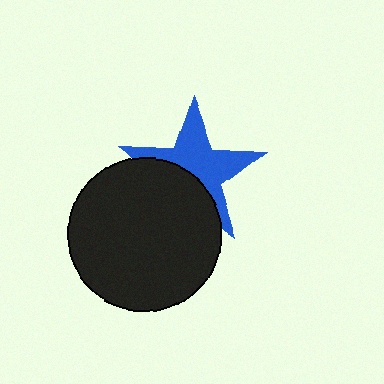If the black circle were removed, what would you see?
You would see the complete blue star.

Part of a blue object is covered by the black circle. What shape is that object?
It is a star.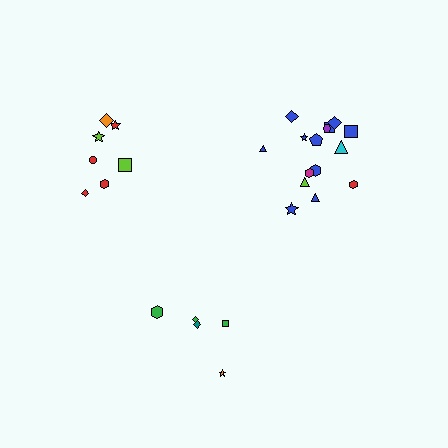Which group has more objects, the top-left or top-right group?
The top-right group.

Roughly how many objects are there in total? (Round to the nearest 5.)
Roughly 25 objects in total.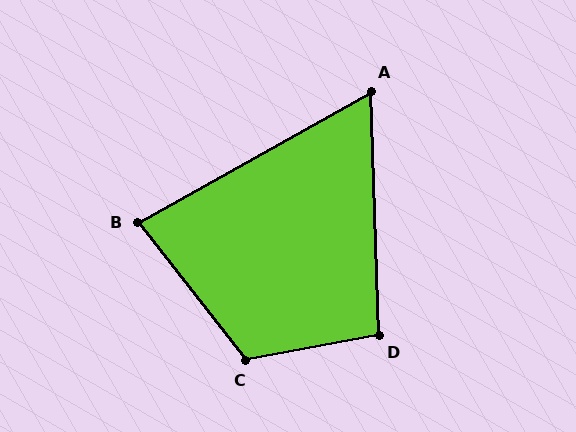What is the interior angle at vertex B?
Approximately 81 degrees (acute).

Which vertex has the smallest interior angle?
A, at approximately 63 degrees.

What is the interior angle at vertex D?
Approximately 99 degrees (obtuse).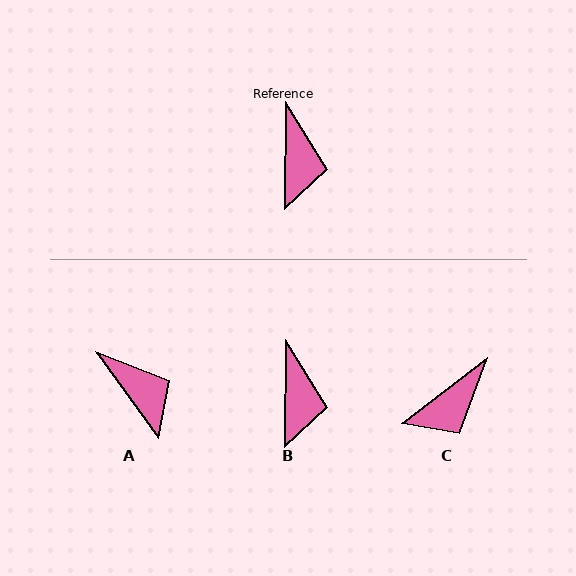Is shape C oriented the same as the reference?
No, it is off by about 52 degrees.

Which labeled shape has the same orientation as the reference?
B.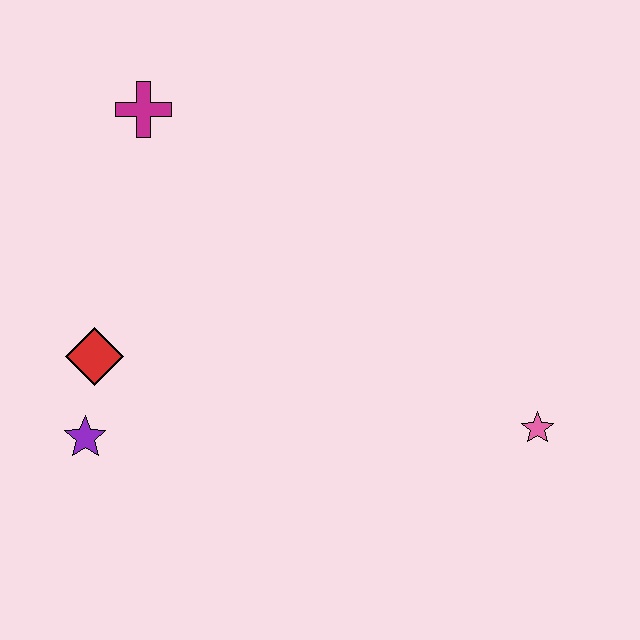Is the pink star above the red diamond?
No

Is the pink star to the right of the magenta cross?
Yes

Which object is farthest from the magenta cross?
The pink star is farthest from the magenta cross.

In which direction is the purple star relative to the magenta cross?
The purple star is below the magenta cross.